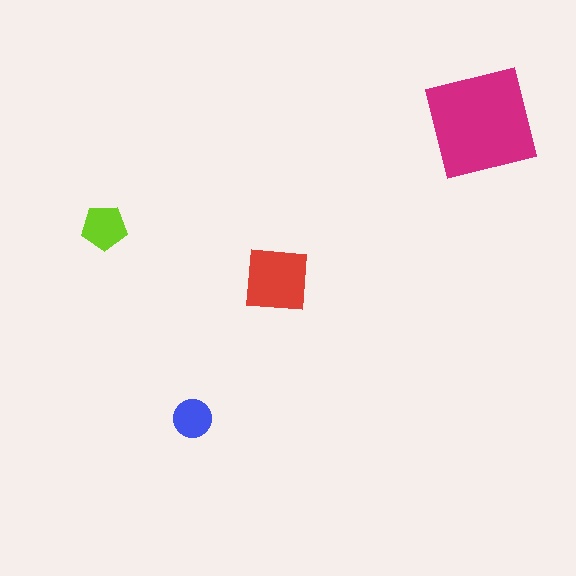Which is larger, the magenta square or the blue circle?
The magenta square.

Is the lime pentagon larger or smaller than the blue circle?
Larger.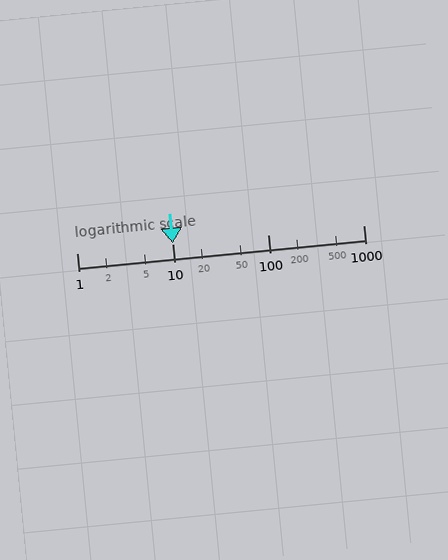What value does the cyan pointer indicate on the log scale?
The pointer indicates approximately 10.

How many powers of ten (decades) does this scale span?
The scale spans 3 decades, from 1 to 1000.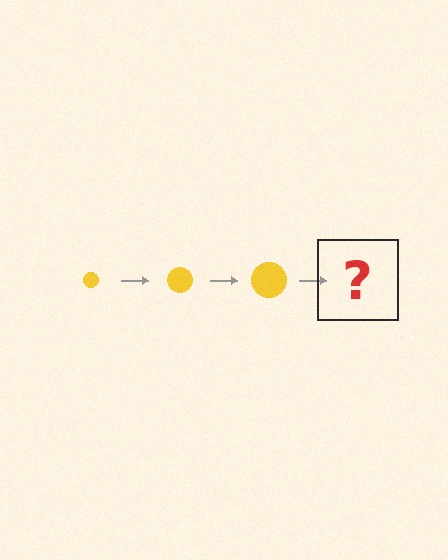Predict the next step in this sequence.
The next step is a yellow circle, larger than the previous one.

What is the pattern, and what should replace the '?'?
The pattern is that the circle gets progressively larger each step. The '?' should be a yellow circle, larger than the previous one.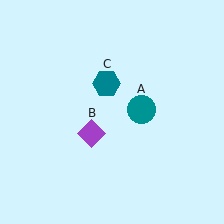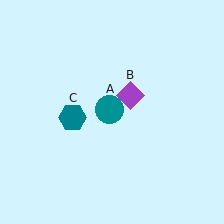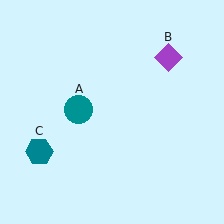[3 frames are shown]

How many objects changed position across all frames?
3 objects changed position: teal circle (object A), purple diamond (object B), teal hexagon (object C).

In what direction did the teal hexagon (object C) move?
The teal hexagon (object C) moved down and to the left.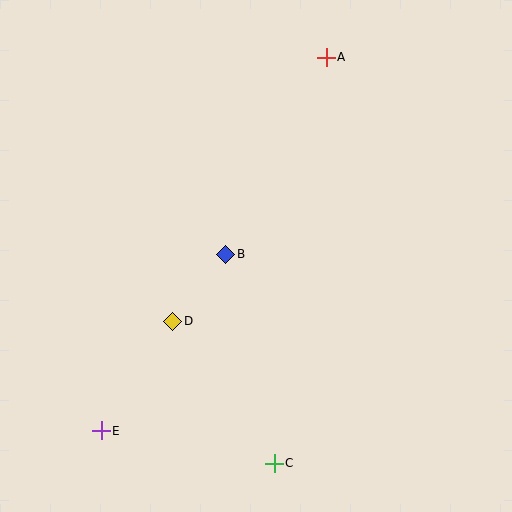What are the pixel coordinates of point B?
Point B is at (226, 254).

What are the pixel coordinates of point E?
Point E is at (101, 431).